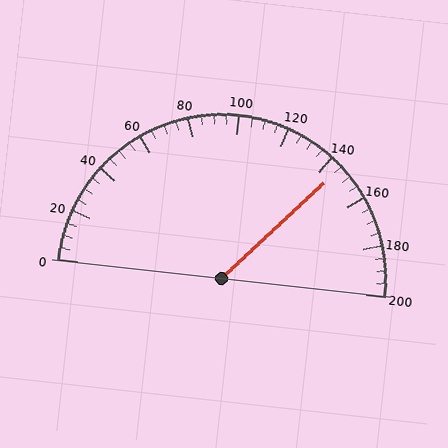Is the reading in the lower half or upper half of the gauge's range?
The reading is in the upper half of the range (0 to 200).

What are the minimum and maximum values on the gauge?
The gauge ranges from 0 to 200.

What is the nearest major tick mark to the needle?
The nearest major tick mark is 140.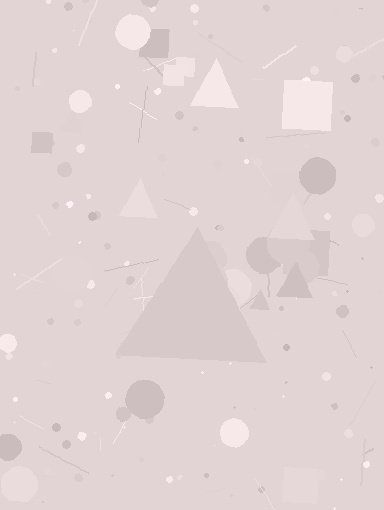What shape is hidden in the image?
A triangle is hidden in the image.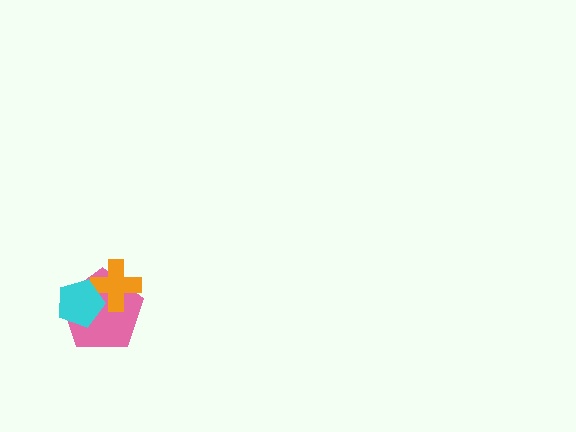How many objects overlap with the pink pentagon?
2 objects overlap with the pink pentagon.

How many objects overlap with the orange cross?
2 objects overlap with the orange cross.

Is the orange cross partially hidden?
Yes, it is partially covered by another shape.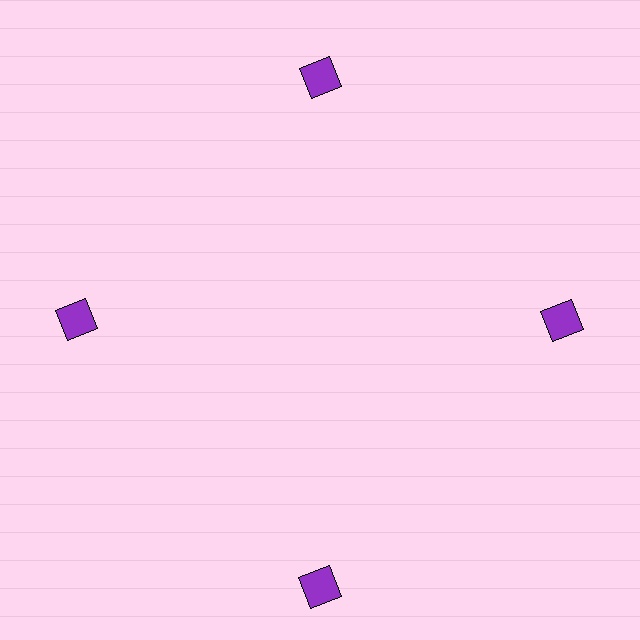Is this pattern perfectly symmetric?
No. The 4 purple diamonds are arranged in a ring, but one element near the 6 o'clock position is pushed outward from the center, breaking the 4-fold rotational symmetry.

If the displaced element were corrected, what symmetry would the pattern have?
It would have 4-fold rotational symmetry — the pattern would map onto itself every 90 degrees.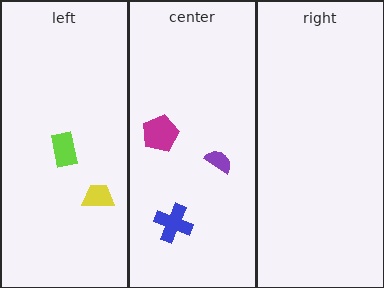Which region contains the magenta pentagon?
The center region.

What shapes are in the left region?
The yellow trapezoid, the lime rectangle.